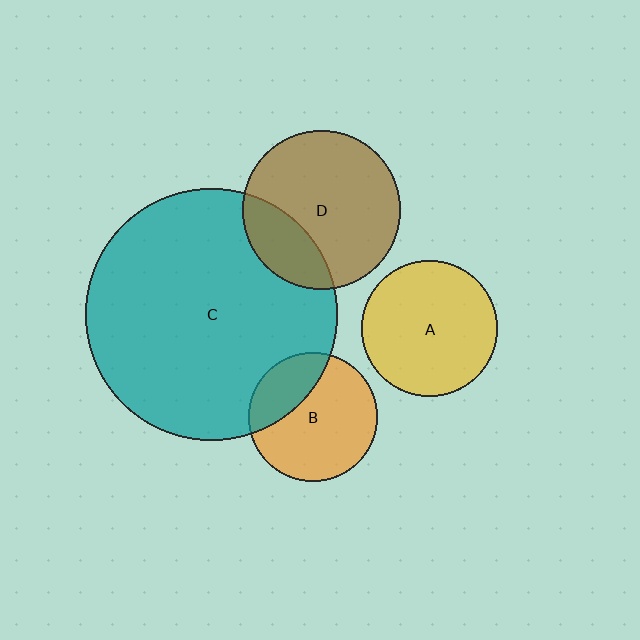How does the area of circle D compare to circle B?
Approximately 1.5 times.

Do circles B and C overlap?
Yes.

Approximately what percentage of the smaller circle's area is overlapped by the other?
Approximately 30%.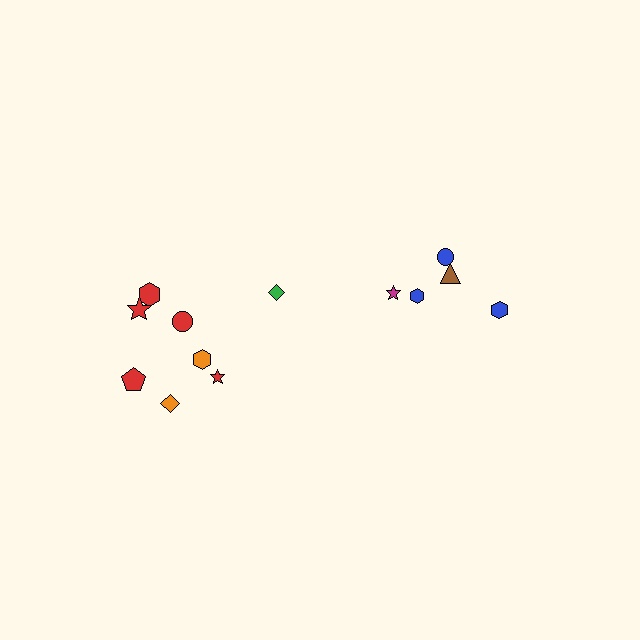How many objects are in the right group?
There are 5 objects.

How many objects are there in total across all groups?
There are 13 objects.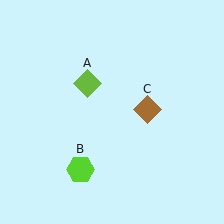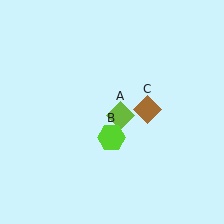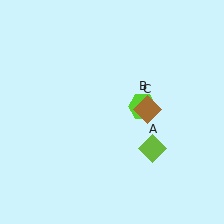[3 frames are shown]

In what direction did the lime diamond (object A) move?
The lime diamond (object A) moved down and to the right.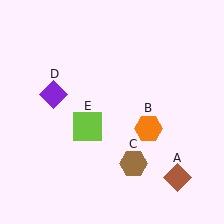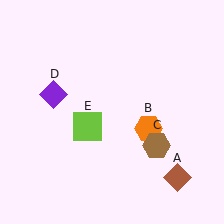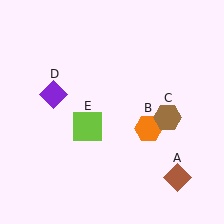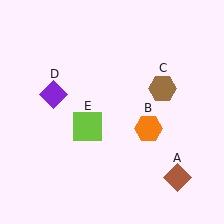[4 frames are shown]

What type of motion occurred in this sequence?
The brown hexagon (object C) rotated counterclockwise around the center of the scene.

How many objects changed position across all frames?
1 object changed position: brown hexagon (object C).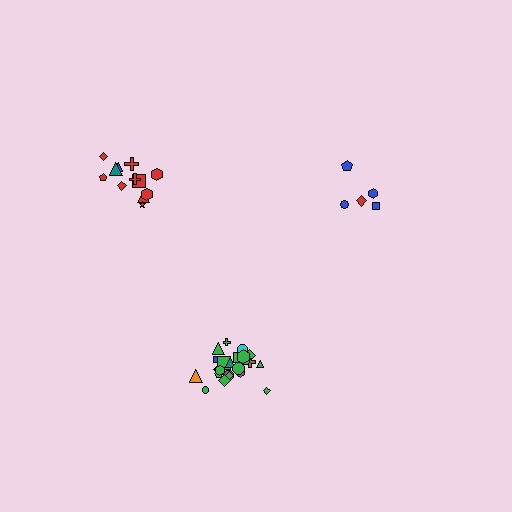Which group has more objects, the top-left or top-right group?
The top-left group.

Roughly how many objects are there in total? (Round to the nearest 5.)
Roughly 40 objects in total.